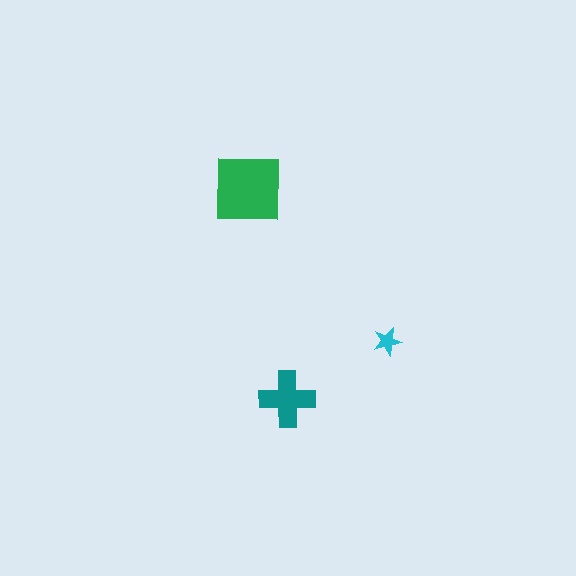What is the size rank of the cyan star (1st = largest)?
3rd.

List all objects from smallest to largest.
The cyan star, the teal cross, the green square.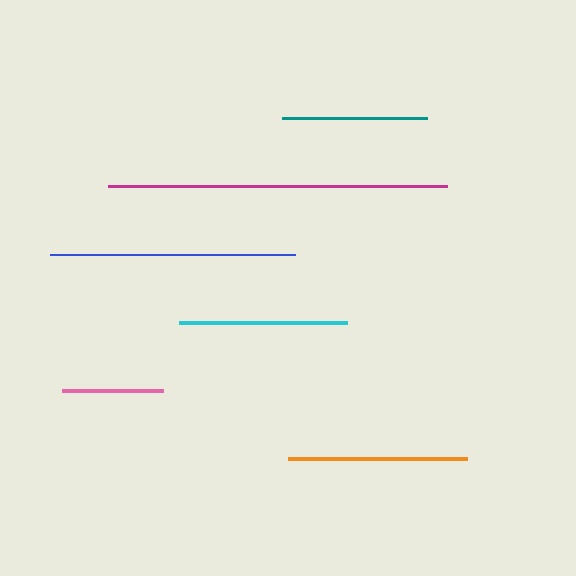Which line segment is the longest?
The magenta line is the longest at approximately 339 pixels.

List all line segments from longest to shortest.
From longest to shortest: magenta, blue, orange, cyan, teal, pink.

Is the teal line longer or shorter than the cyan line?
The cyan line is longer than the teal line.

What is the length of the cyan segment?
The cyan segment is approximately 168 pixels long.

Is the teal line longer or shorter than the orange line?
The orange line is longer than the teal line.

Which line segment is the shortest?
The pink line is the shortest at approximately 101 pixels.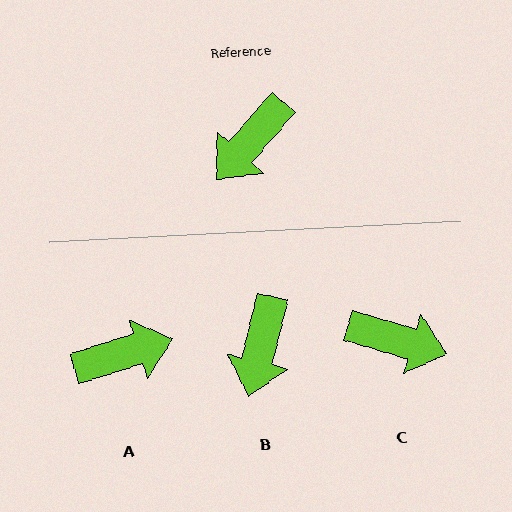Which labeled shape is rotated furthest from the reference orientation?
A, about 148 degrees away.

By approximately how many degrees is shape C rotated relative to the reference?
Approximately 115 degrees counter-clockwise.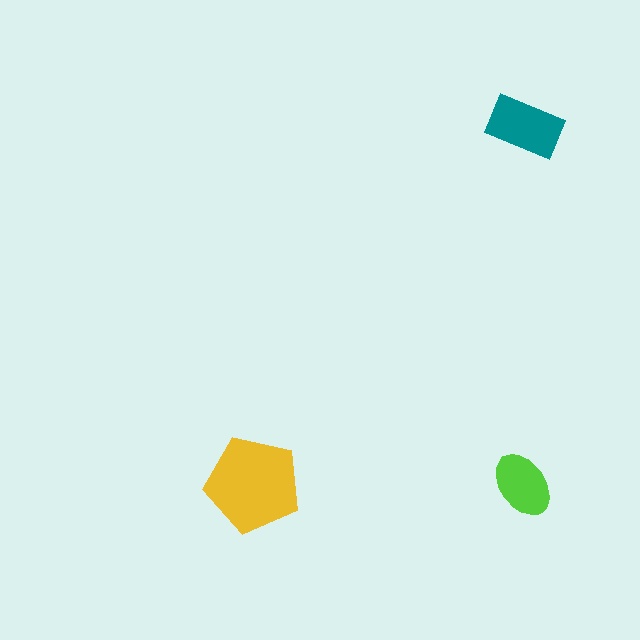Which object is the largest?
The yellow pentagon.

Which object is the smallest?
The lime ellipse.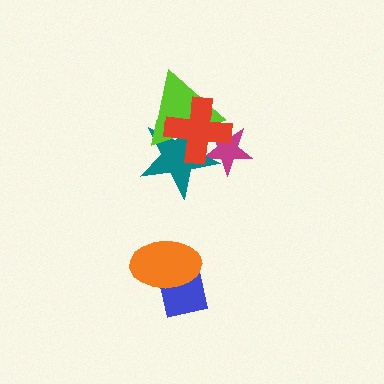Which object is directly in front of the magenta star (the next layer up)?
The teal star is directly in front of the magenta star.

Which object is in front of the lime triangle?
The red cross is in front of the lime triangle.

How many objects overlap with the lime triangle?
3 objects overlap with the lime triangle.